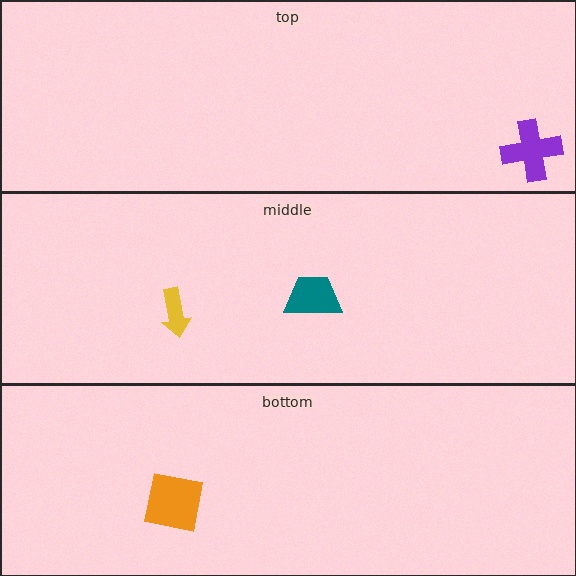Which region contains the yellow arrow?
The middle region.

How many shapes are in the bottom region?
1.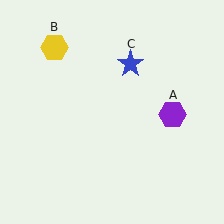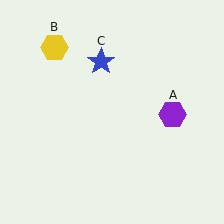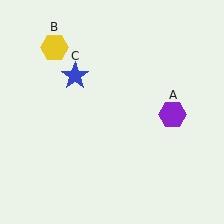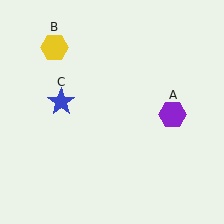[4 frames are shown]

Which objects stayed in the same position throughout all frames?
Purple hexagon (object A) and yellow hexagon (object B) remained stationary.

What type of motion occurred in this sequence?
The blue star (object C) rotated counterclockwise around the center of the scene.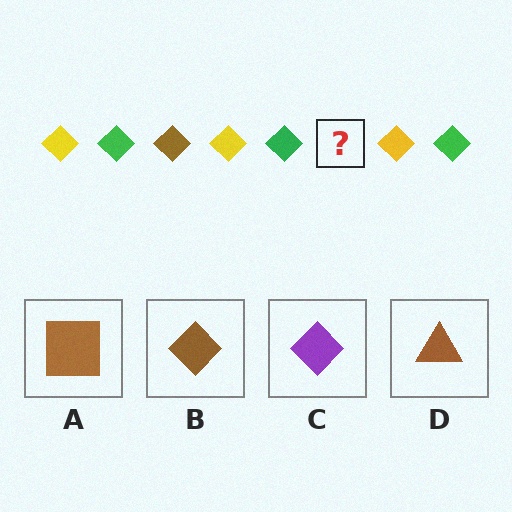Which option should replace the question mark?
Option B.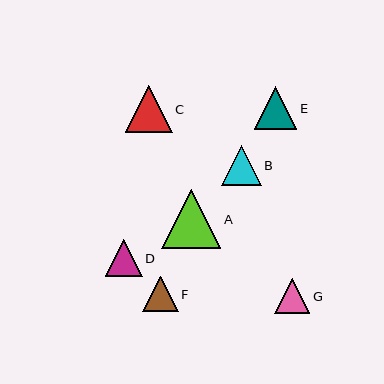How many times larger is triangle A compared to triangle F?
Triangle A is approximately 1.7 times the size of triangle F.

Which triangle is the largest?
Triangle A is the largest with a size of approximately 59 pixels.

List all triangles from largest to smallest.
From largest to smallest: A, C, E, B, D, F, G.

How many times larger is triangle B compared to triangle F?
Triangle B is approximately 1.1 times the size of triangle F.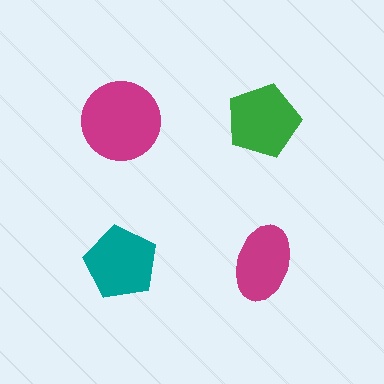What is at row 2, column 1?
A teal pentagon.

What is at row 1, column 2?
A green pentagon.